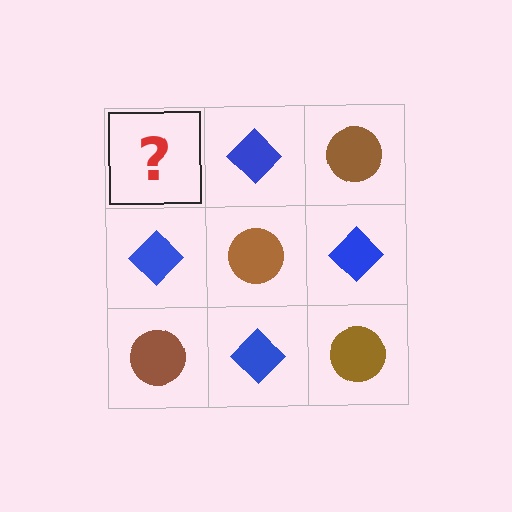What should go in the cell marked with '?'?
The missing cell should contain a brown circle.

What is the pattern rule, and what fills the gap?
The rule is that it alternates brown circle and blue diamond in a checkerboard pattern. The gap should be filled with a brown circle.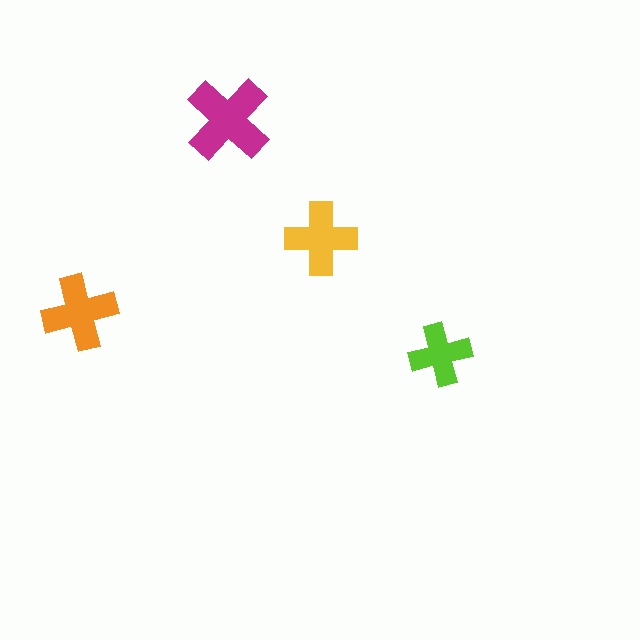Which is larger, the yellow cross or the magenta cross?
The magenta one.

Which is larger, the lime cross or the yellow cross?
The yellow one.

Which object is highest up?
The magenta cross is topmost.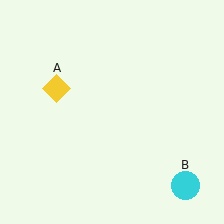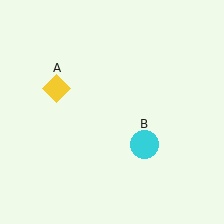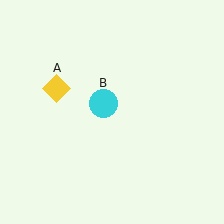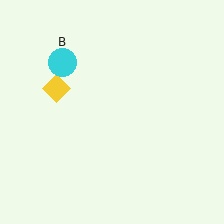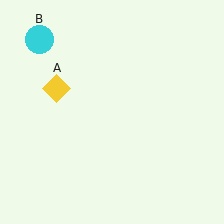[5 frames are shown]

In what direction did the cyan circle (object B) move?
The cyan circle (object B) moved up and to the left.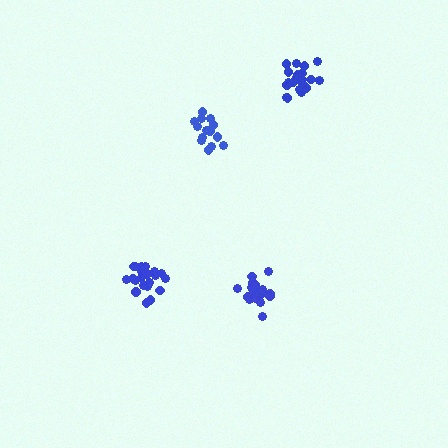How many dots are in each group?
Group 1: 21 dots, Group 2: 15 dots, Group 3: 21 dots, Group 4: 20 dots (77 total).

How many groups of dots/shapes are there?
There are 4 groups.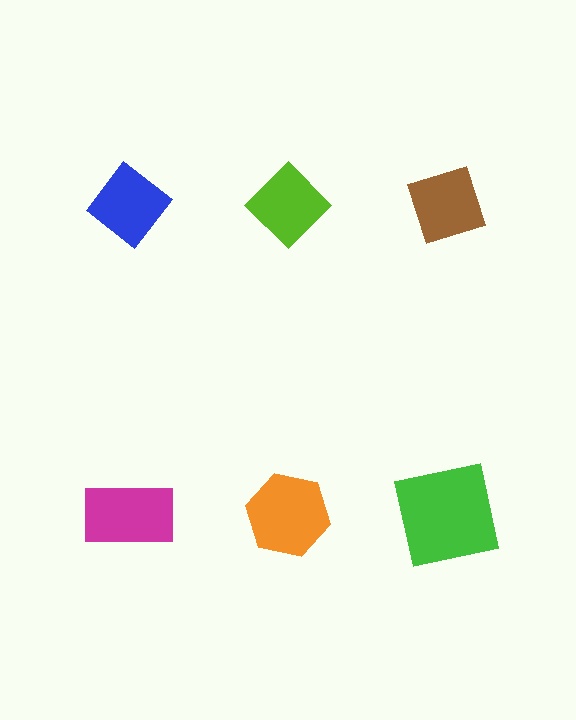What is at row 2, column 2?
An orange hexagon.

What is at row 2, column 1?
A magenta rectangle.